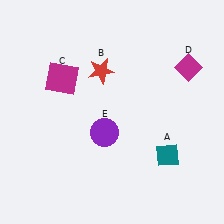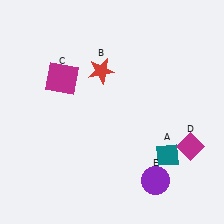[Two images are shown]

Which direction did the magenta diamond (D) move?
The magenta diamond (D) moved down.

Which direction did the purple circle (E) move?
The purple circle (E) moved right.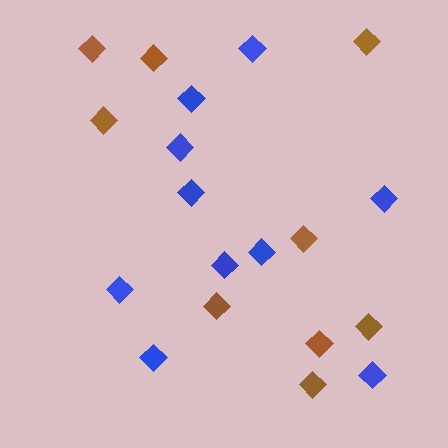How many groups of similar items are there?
There are 2 groups: one group of blue diamonds (10) and one group of brown diamonds (9).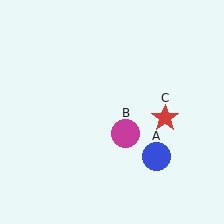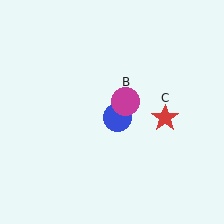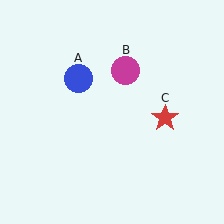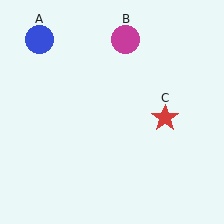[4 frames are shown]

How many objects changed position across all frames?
2 objects changed position: blue circle (object A), magenta circle (object B).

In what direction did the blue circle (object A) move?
The blue circle (object A) moved up and to the left.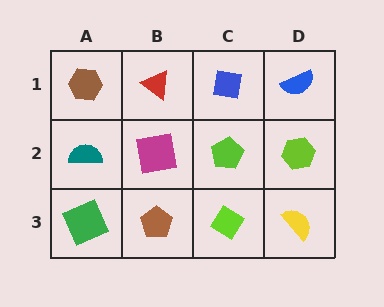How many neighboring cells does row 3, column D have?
2.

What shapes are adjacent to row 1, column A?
A teal semicircle (row 2, column A), a red triangle (row 1, column B).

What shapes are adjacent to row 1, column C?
A lime pentagon (row 2, column C), a red triangle (row 1, column B), a blue semicircle (row 1, column D).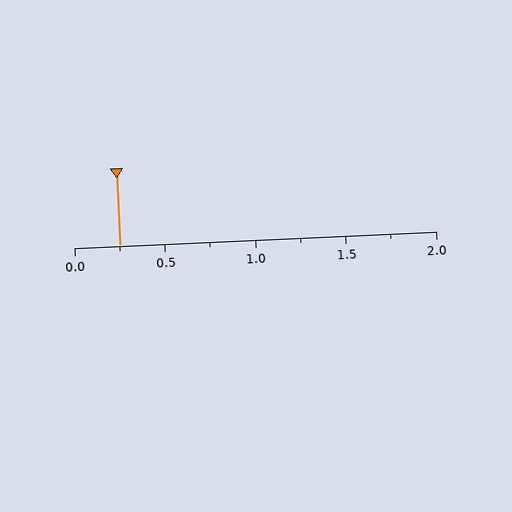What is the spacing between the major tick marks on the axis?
The major ticks are spaced 0.5 apart.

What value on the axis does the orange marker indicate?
The marker indicates approximately 0.25.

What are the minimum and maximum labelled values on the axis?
The axis runs from 0.0 to 2.0.